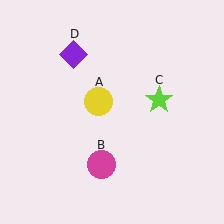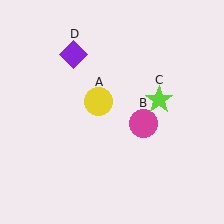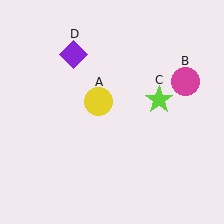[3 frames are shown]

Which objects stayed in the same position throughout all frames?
Yellow circle (object A) and lime star (object C) and purple diamond (object D) remained stationary.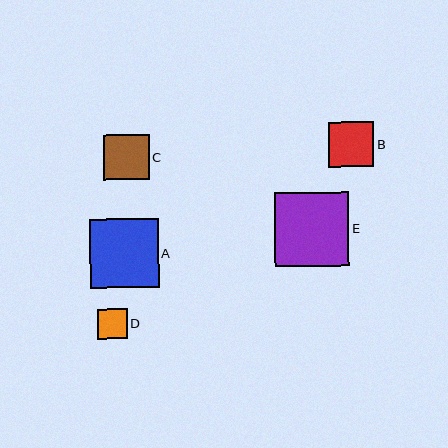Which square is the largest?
Square E is the largest with a size of approximately 74 pixels.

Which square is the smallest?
Square D is the smallest with a size of approximately 29 pixels.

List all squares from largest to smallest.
From largest to smallest: E, A, B, C, D.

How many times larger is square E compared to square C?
Square E is approximately 1.6 times the size of square C.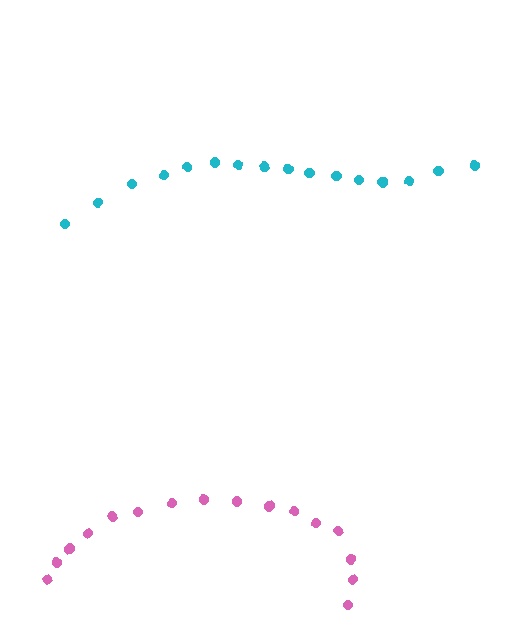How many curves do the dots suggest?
There are 2 distinct paths.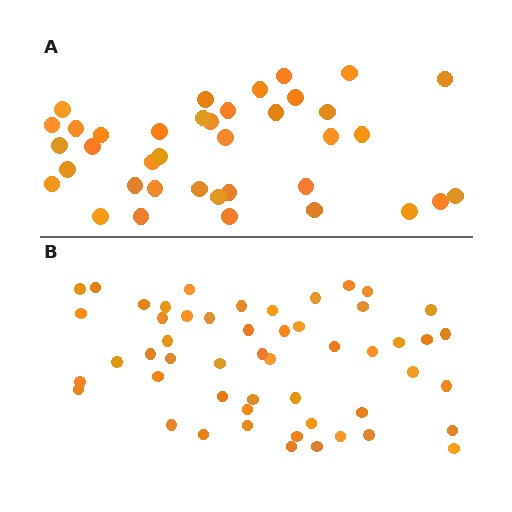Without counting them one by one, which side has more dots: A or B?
Region B (the bottom region) has more dots.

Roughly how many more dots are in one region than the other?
Region B has approximately 15 more dots than region A.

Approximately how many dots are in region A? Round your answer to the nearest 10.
About 40 dots. (The exact count is 38, which rounds to 40.)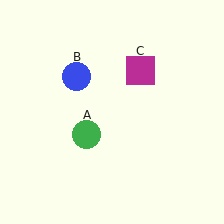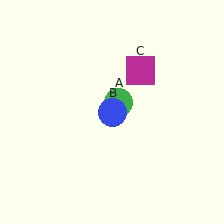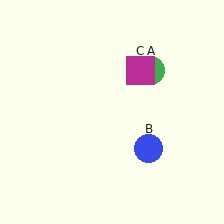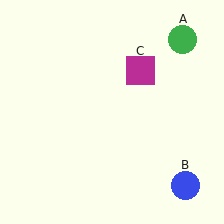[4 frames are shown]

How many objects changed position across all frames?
2 objects changed position: green circle (object A), blue circle (object B).